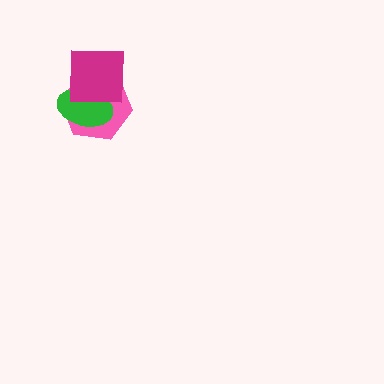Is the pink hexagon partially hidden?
Yes, it is partially covered by another shape.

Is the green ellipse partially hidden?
Yes, it is partially covered by another shape.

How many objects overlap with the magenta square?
2 objects overlap with the magenta square.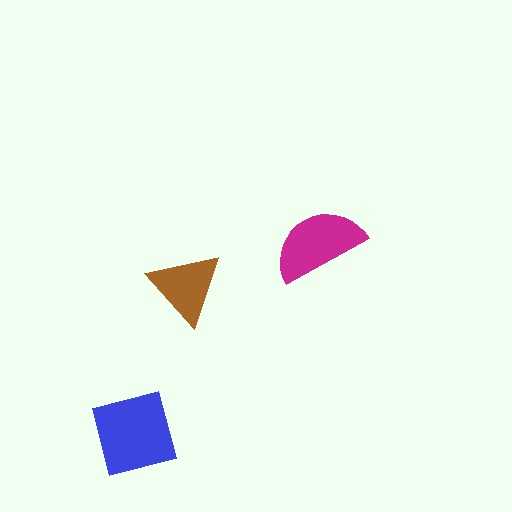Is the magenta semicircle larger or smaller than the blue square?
Smaller.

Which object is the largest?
The blue square.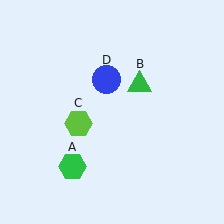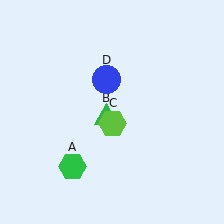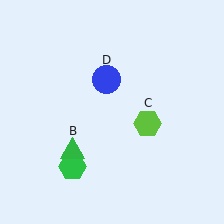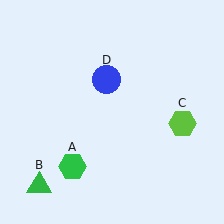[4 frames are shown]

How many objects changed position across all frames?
2 objects changed position: green triangle (object B), lime hexagon (object C).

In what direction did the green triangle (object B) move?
The green triangle (object B) moved down and to the left.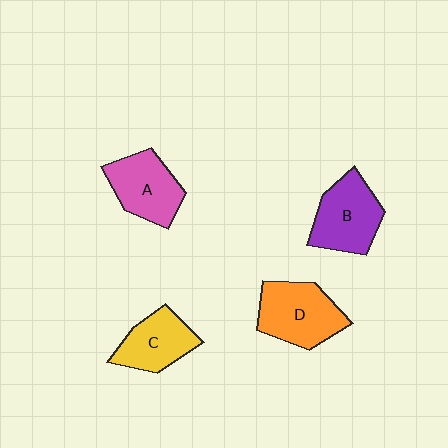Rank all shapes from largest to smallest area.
From largest to smallest: D (orange), B (purple), A (pink), C (yellow).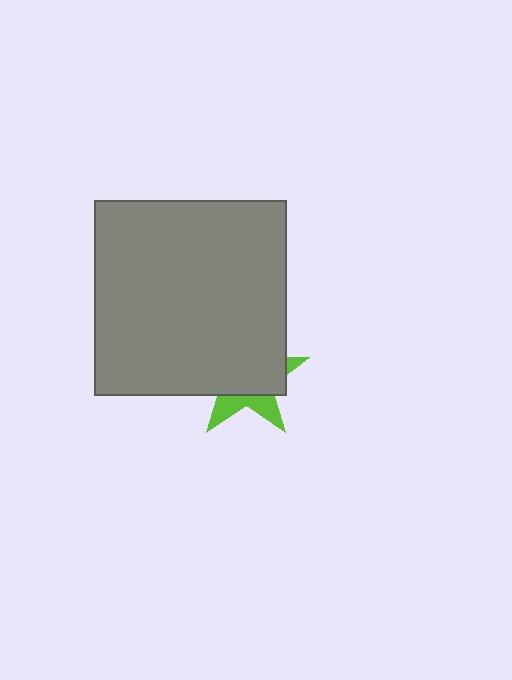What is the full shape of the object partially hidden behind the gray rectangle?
The partially hidden object is a lime star.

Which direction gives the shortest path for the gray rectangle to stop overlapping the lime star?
Moving up gives the shortest separation.